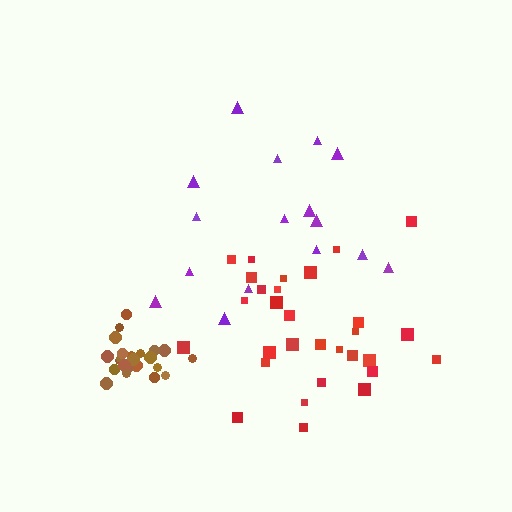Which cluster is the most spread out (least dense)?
Purple.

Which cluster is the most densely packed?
Brown.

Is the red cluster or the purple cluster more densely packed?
Red.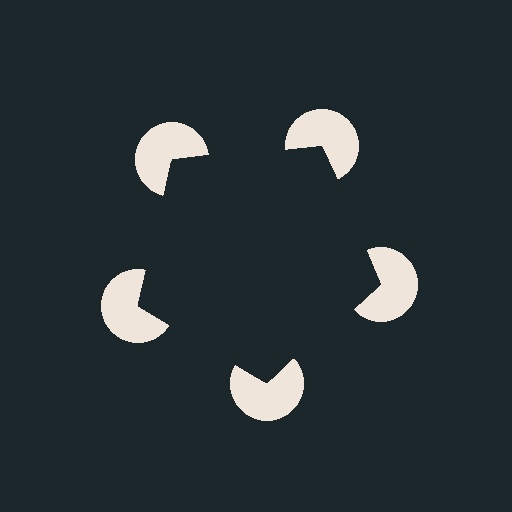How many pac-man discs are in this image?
There are 5 — one at each vertex of the illusory pentagon.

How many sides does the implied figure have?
5 sides.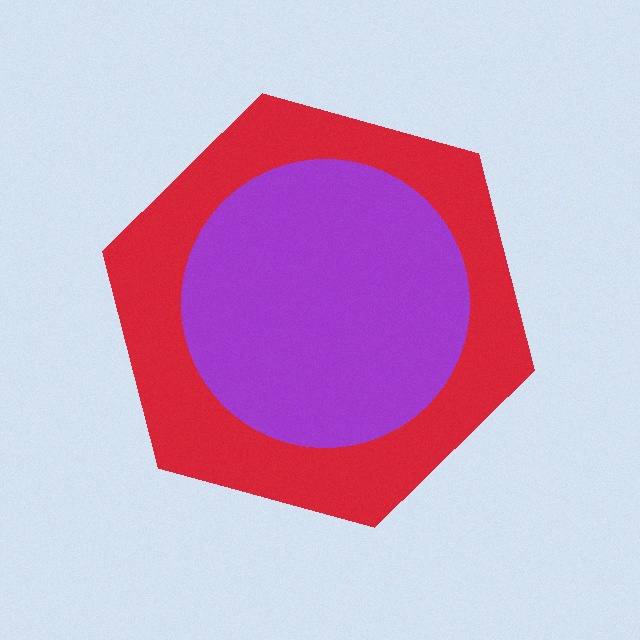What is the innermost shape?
The purple circle.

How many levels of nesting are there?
2.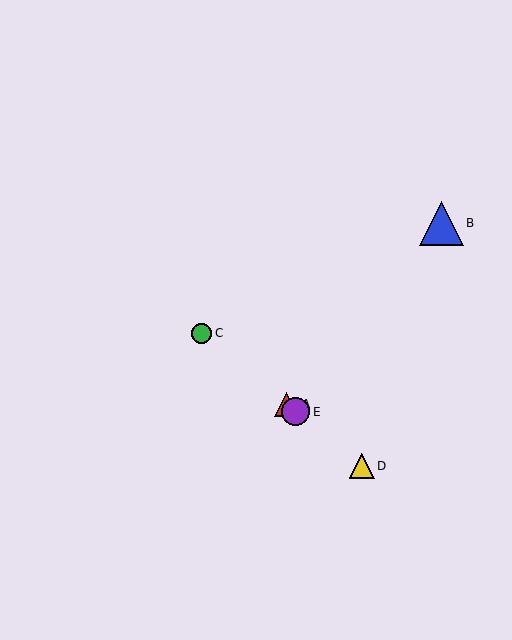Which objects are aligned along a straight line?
Objects A, C, D, E are aligned along a straight line.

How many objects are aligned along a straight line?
4 objects (A, C, D, E) are aligned along a straight line.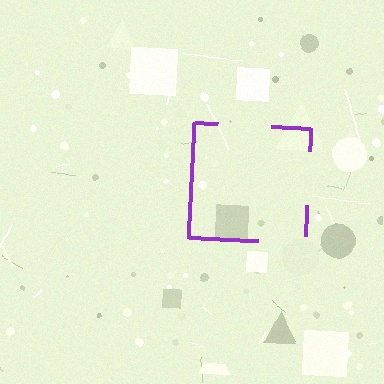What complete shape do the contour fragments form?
The contour fragments form a square.